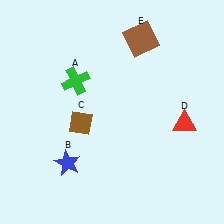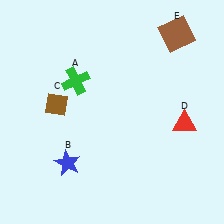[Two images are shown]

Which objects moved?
The objects that moved are: the brown diamond (C), the brown square (E).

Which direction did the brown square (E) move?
The brown square (E) moved right.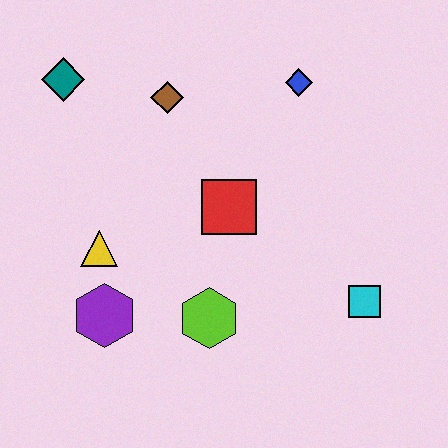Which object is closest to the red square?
The lime hexagon is closest to the red square.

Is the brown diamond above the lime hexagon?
Yes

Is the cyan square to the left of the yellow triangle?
No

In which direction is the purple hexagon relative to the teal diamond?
The purple hexagon is below the teal diamond.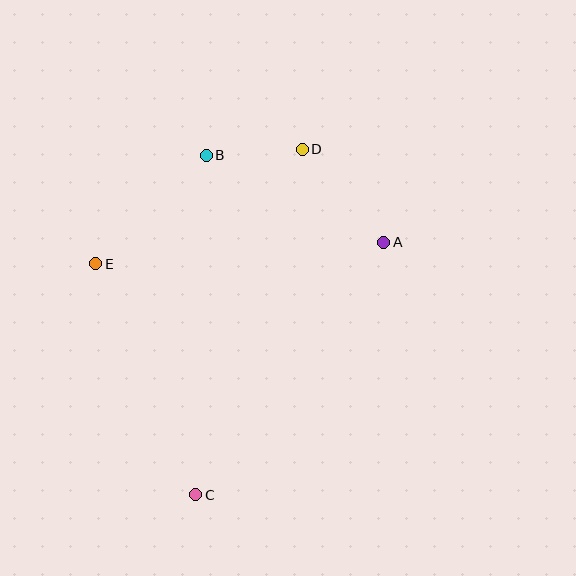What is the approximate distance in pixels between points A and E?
The distance between A and E is approximately 289 pixels.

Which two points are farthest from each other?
Points C and D are farthest from each other.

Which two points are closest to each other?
Points B and D are closest to each other.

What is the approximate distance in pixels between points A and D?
The distance between A and D is approximately 123 pixels.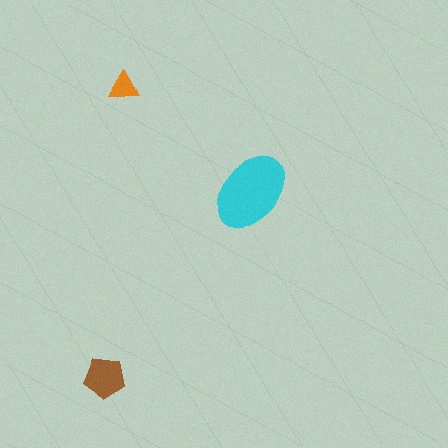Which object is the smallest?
The orange triangle.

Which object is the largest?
The cyan ellipse.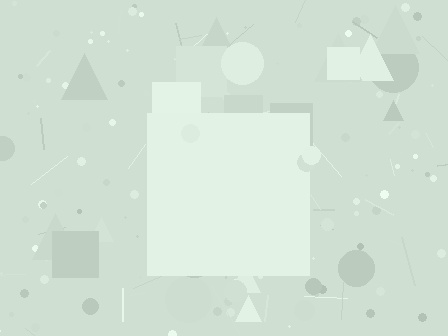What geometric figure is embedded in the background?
A square is embedded in the background.